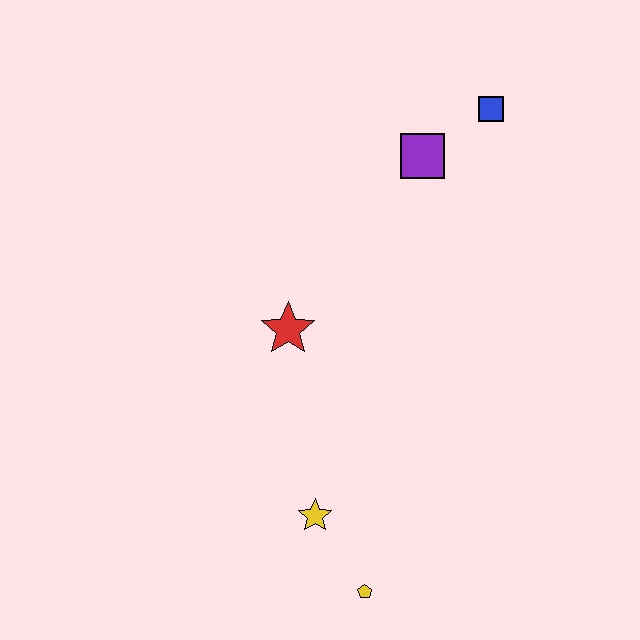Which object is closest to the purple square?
The blue square is closest to the purple square.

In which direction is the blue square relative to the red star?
The blue square is above the red star.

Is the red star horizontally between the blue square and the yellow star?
No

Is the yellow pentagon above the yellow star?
No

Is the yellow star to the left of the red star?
No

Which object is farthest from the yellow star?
The blue square is farthest from the yellow star.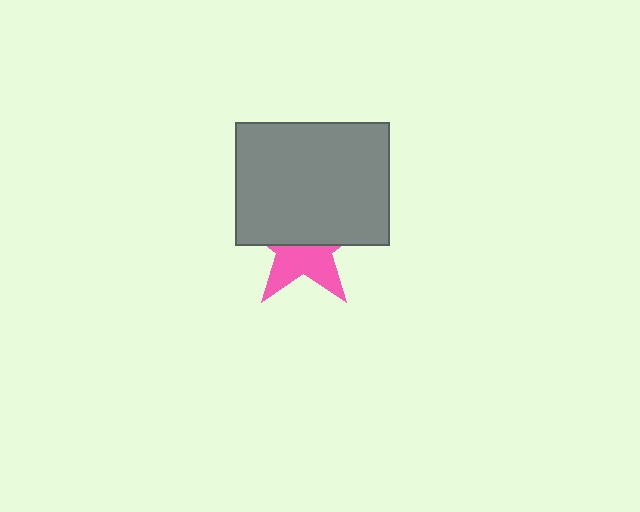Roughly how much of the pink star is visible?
A small part of it is visible (roughly 45%).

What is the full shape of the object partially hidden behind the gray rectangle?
The partially hidden object is a pink star.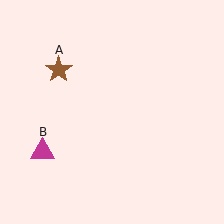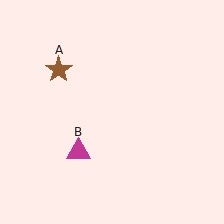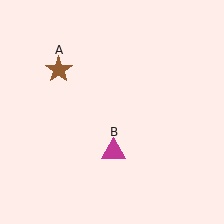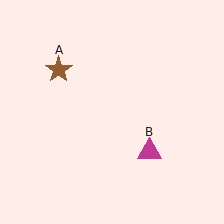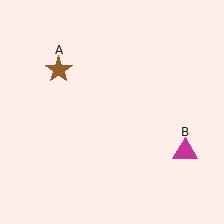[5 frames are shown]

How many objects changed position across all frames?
1 object changed position: magenta triangle (object B).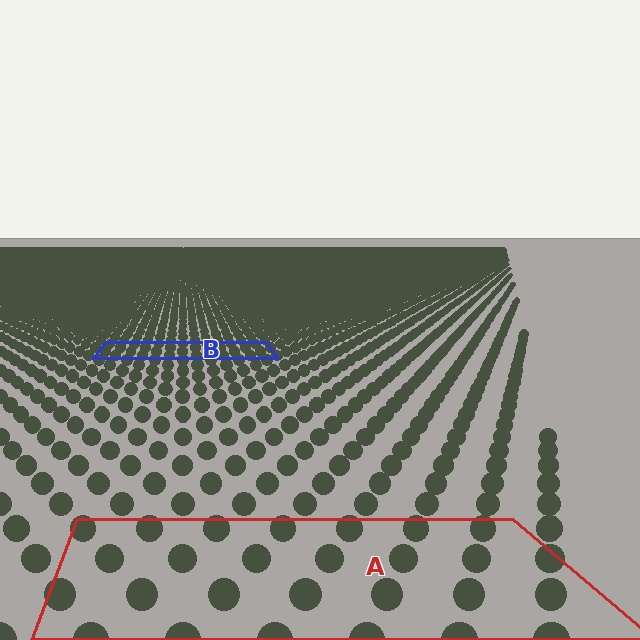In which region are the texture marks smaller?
The texture marks are smaller in region B, because it is farther away.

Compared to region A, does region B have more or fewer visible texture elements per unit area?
Region B has more texture elements per unit area — they are packed more densely because it is farther away.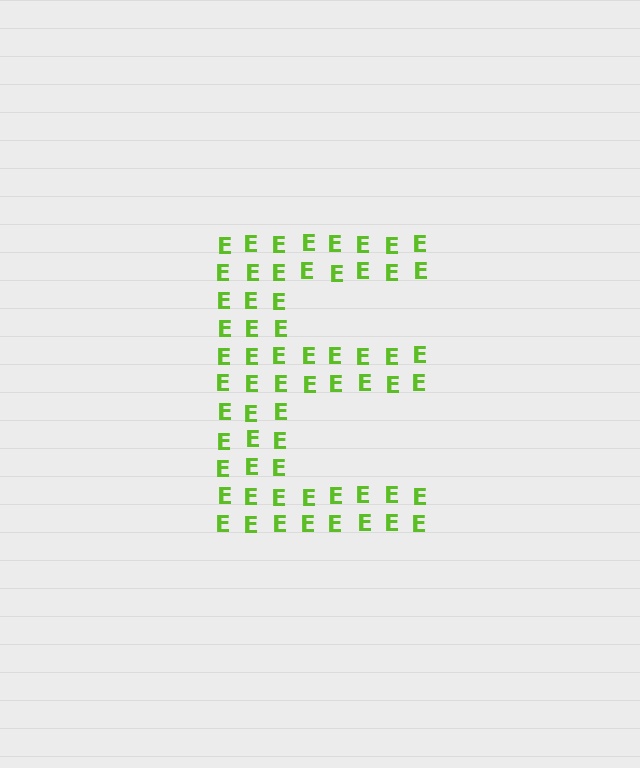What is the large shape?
The large shape is the letter E.